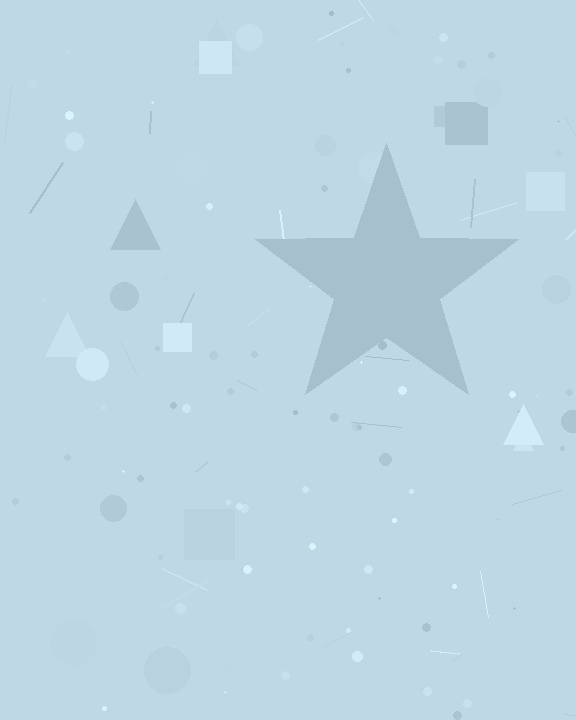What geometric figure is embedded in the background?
A star is embedded in the background.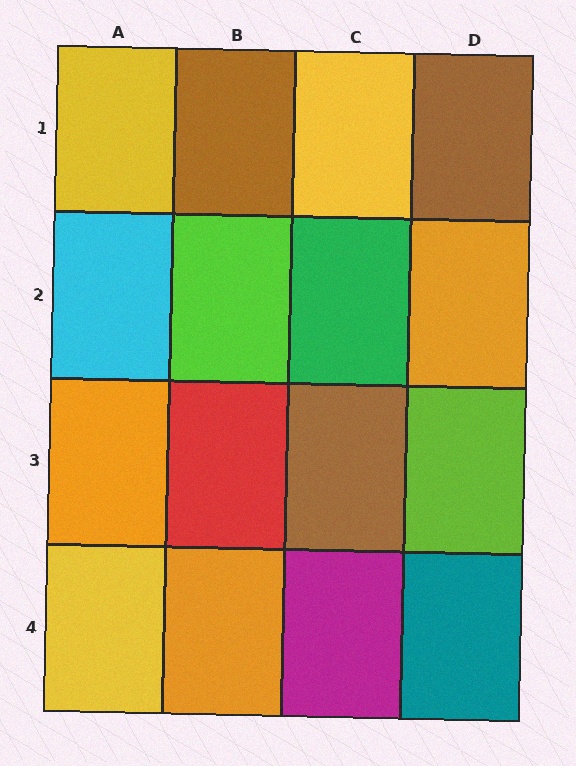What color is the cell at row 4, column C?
Magenta.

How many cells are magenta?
1 cell is magenta.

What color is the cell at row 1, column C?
Yellow.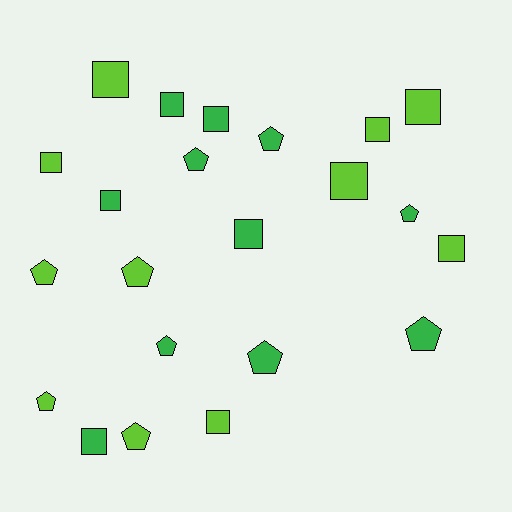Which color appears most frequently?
Green, with 11 objects.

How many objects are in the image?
There are 22 objects.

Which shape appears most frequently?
Square, with 12 objects.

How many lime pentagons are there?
There are 4 lime pentagons.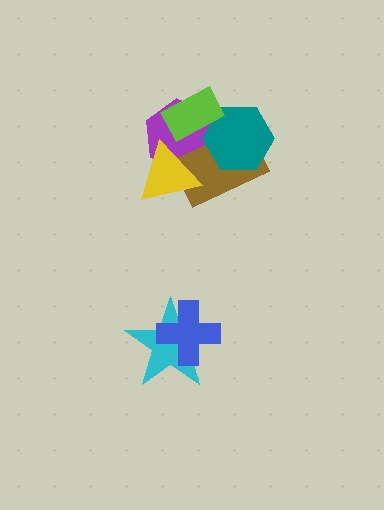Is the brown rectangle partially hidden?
Yes, it is partially covered by another shape.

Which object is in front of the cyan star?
The blue cross is in front of the cyan star.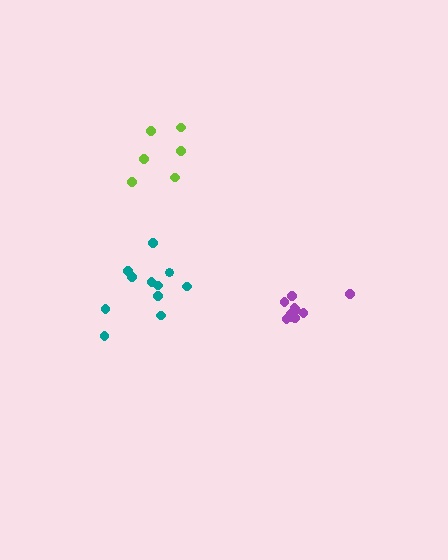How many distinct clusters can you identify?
There are 3 distinct clusters.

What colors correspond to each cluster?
The clusters are colored: purple, lime, teal.